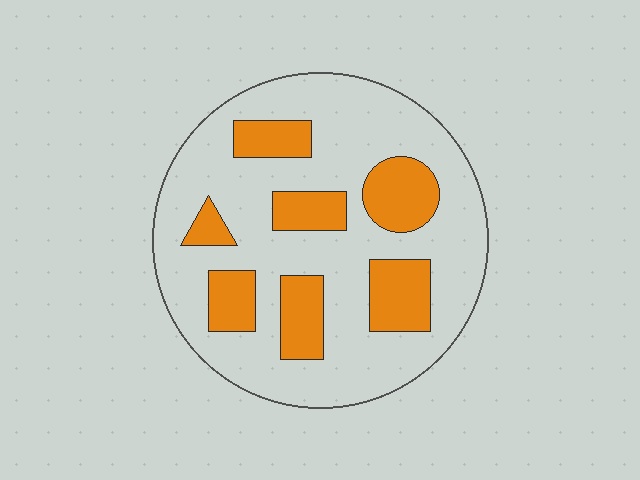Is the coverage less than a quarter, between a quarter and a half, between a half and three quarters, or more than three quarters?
Between a quarter and a half.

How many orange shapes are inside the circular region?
7.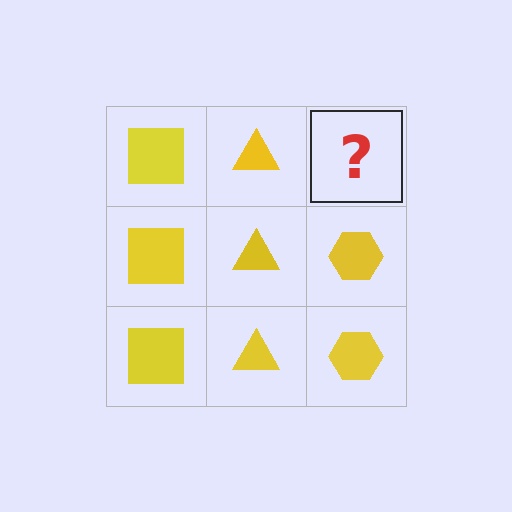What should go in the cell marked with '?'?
The missing cell should contain a yellow hexagon.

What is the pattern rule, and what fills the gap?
The rule is that each column has a consistent shape. The gap should be filled with a yellow hexagon.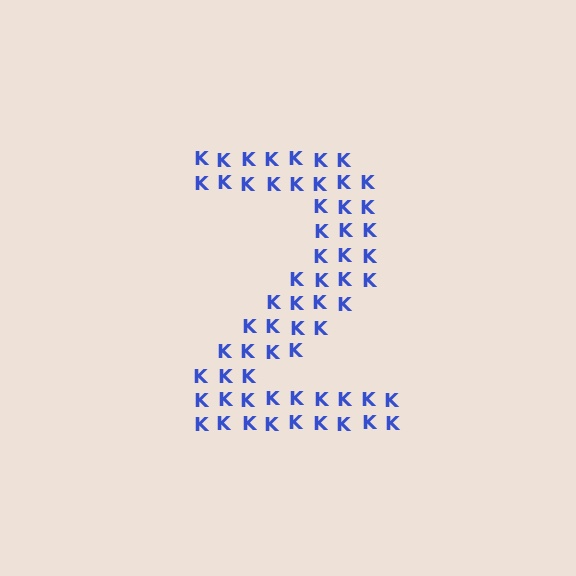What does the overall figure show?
The overall figure shows the digit 2.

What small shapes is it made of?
It is made of small letter K's.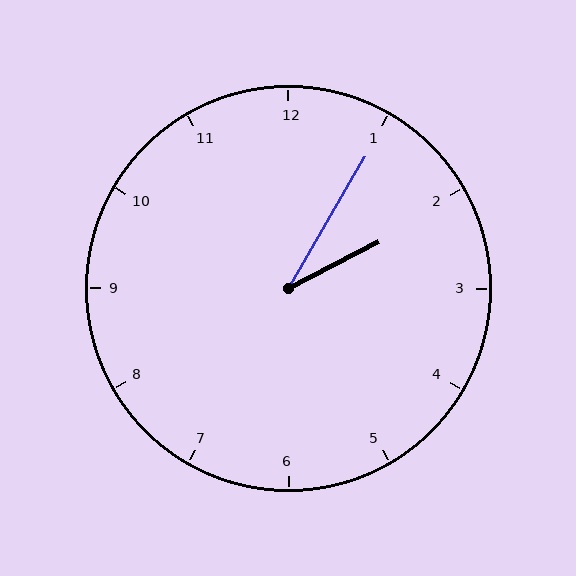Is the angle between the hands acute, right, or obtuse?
It is acute.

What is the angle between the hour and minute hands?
Approximately 32 degrees.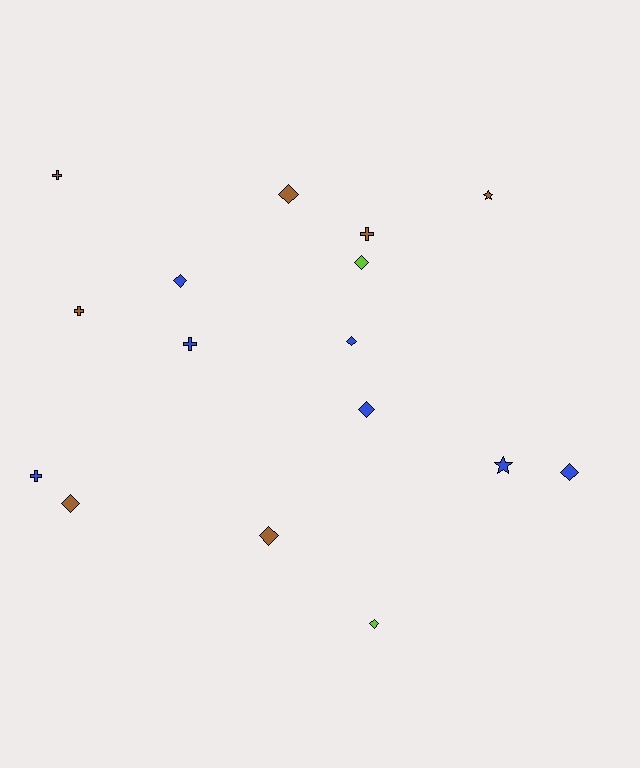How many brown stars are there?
There is 1 brown star.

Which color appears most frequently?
Blue, with 7 objects.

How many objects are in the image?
There are 16 objects.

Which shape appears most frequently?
Diamond, with 9 objects.